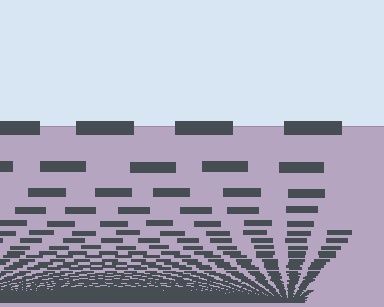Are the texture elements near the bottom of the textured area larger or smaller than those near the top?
Smaller. The gradient is inverted — elements near the bottom are smaller and denser.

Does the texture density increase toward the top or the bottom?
Density increases toward the bottom.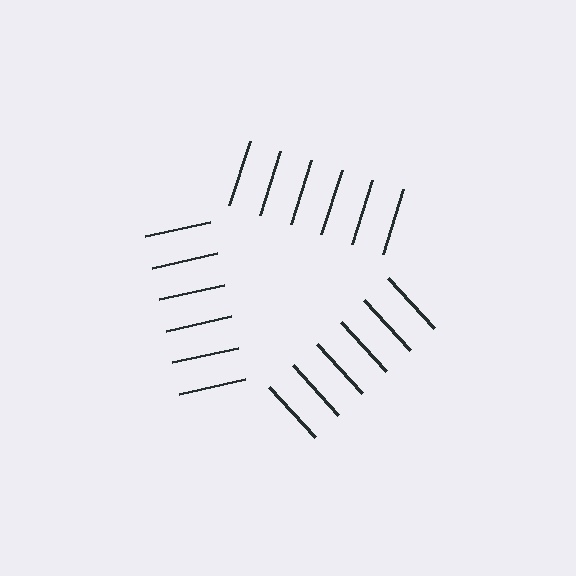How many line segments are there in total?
18 — 6 along each of the 3 edges.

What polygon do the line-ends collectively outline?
An illusory triangle — the line segments terminate on its edges but no continuous stroke is drawn.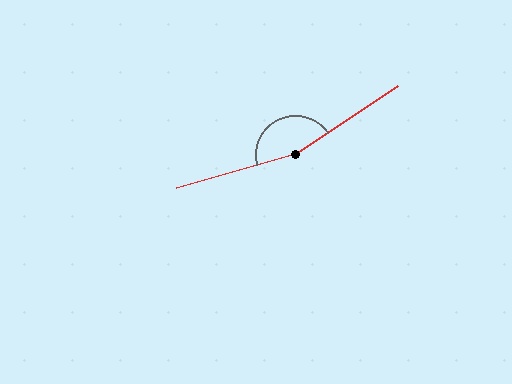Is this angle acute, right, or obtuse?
It is obtuse.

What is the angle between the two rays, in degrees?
Approximately 162 degrees.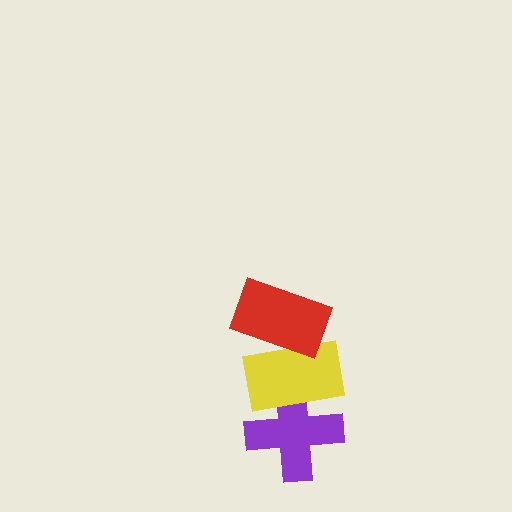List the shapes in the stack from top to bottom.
From top to bottom: the red rectangle, the yellow rectangle, the purple cross.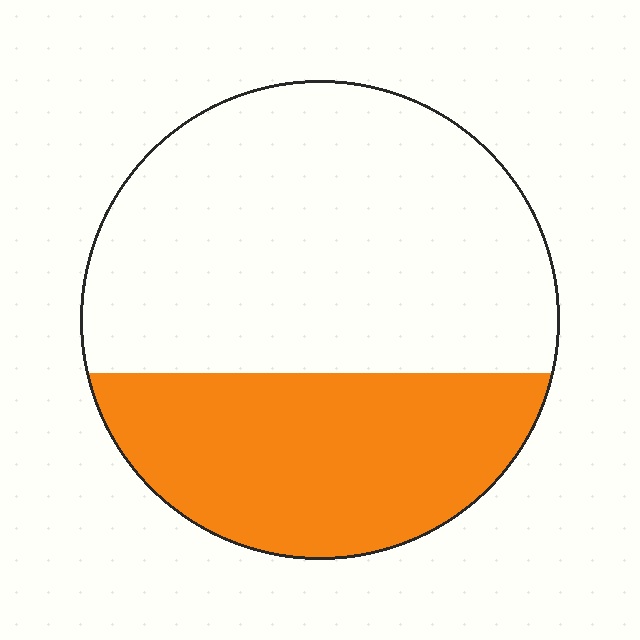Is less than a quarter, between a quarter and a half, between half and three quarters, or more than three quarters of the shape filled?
Between a quarter and a half.